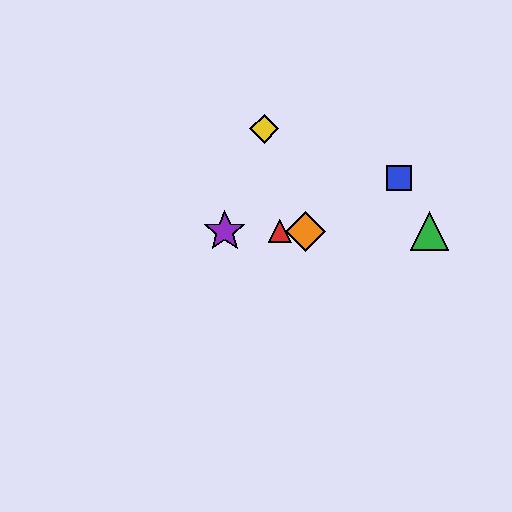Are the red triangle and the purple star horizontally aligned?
Yes, both are at y≈231.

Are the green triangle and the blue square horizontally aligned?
No, the green triangle is at y≈231 and the blue square is at y≈178.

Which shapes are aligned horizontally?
The red triangle, the green triangle, the purple star, the orange diamond are aligned horizontally.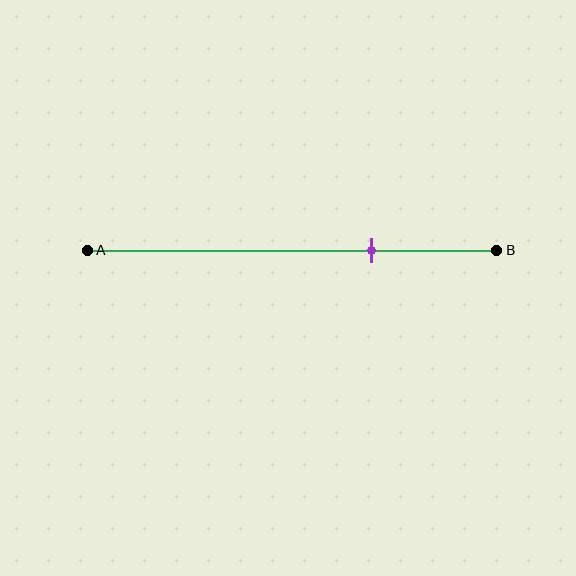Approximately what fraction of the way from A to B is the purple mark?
The purple mark is approximately 70% of the way from A to B.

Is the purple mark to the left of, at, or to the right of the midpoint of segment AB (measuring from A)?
The purple mark is to the right of the midpoint of segment AB.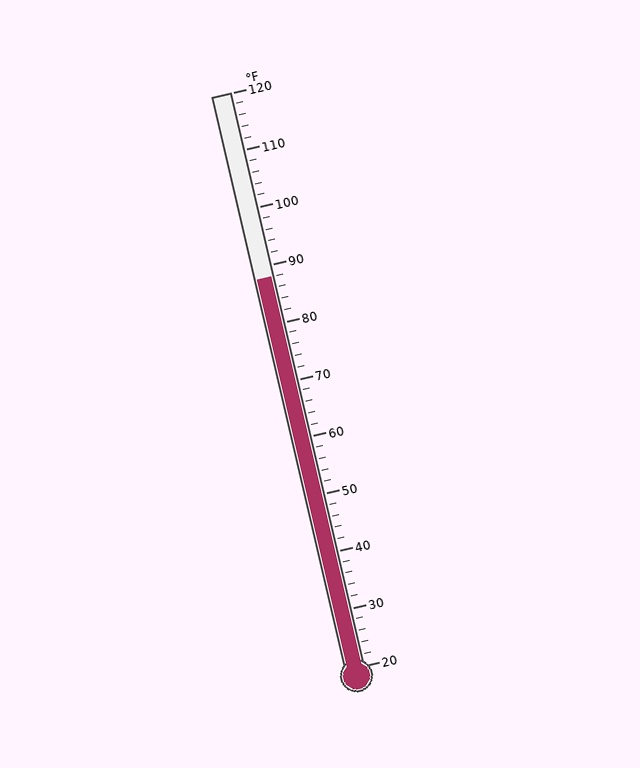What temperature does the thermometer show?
The thermometer shows approximately 88°F.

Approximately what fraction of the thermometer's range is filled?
The thermometer is filled to approximately 70% of its range.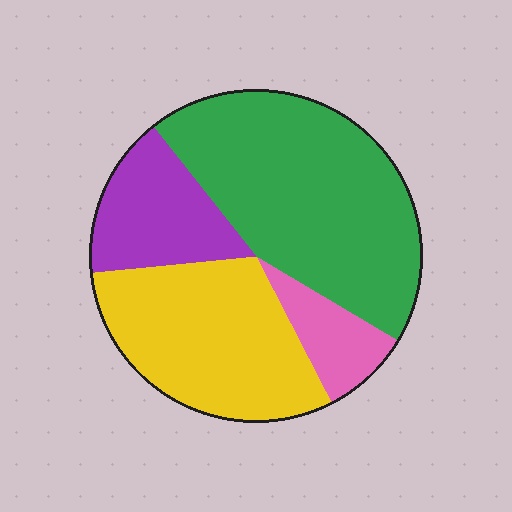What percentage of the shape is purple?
Purple covers about 15% of the shape.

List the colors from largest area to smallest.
From largest to smallest: green, yellow, purple, pink.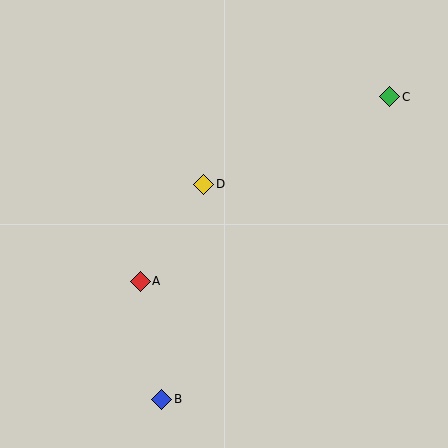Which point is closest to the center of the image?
Point D at (204, 184) is closest to the center.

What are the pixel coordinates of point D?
Point D is at (204, 184).